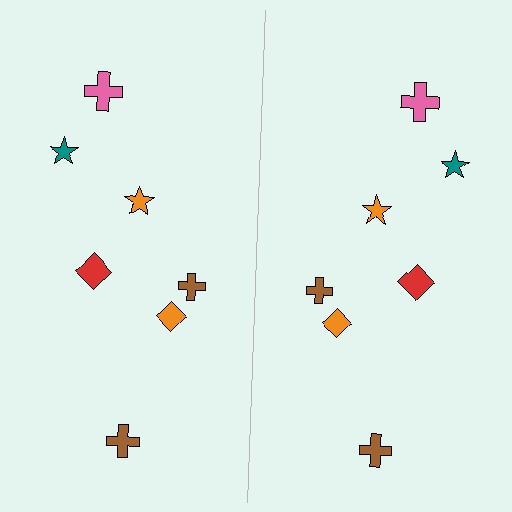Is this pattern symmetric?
Yes, this pattern has bilateral (reflection) symmetry.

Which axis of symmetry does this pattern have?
The pattern has a vertical axis of symmetry running through the center of the image.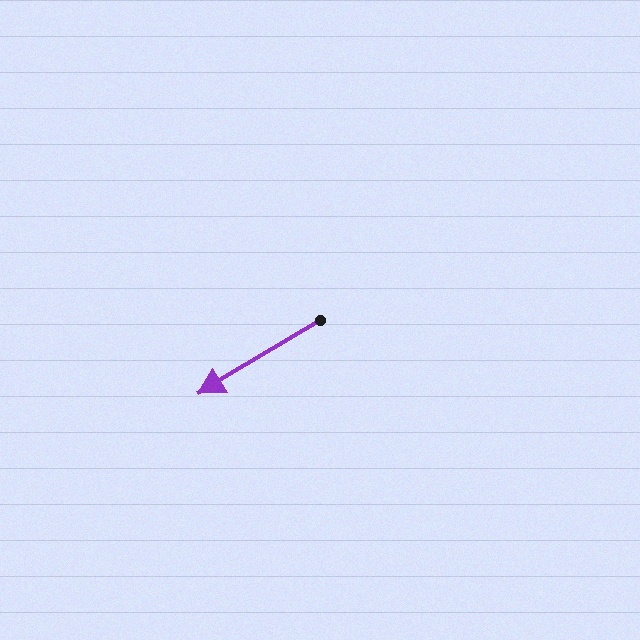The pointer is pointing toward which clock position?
Roughly 8 o'clock.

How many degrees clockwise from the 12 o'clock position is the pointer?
Approximately 239 degrees.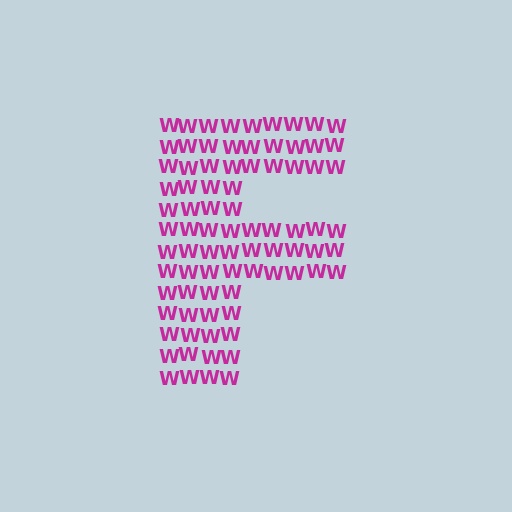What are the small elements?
The small elements are letter W's.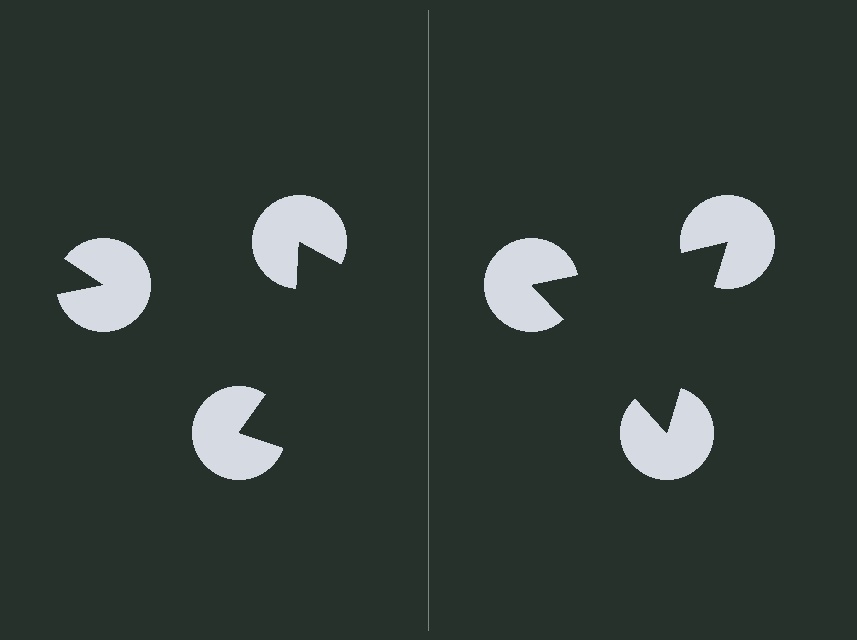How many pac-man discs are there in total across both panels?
6 — 3 on each side.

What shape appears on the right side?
An illusory triangle.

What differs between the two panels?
The pac-man discs are positioned identically on both sides; only the wedge orientations differ. On the right they align to a triangle; on the left they are misaligned.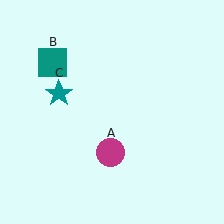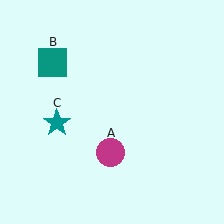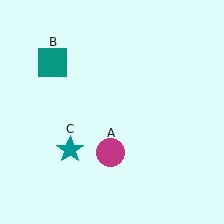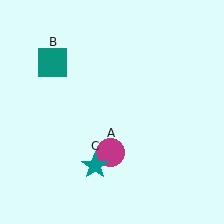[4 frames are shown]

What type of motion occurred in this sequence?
The teal star (object C) rotated counterclockwise around the center of the scene.